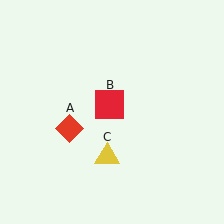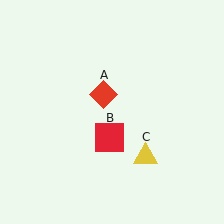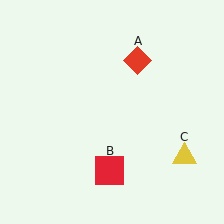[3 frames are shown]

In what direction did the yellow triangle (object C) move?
The yellow triangle (object C) moved right.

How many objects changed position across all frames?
3 objects changed position: red diamond (object A), red square (object B), yellow triangle (object C).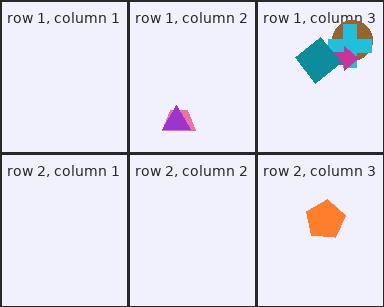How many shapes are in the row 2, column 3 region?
1.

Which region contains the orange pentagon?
The row 2, column 3 region.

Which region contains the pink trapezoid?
The row 1, column 2 region.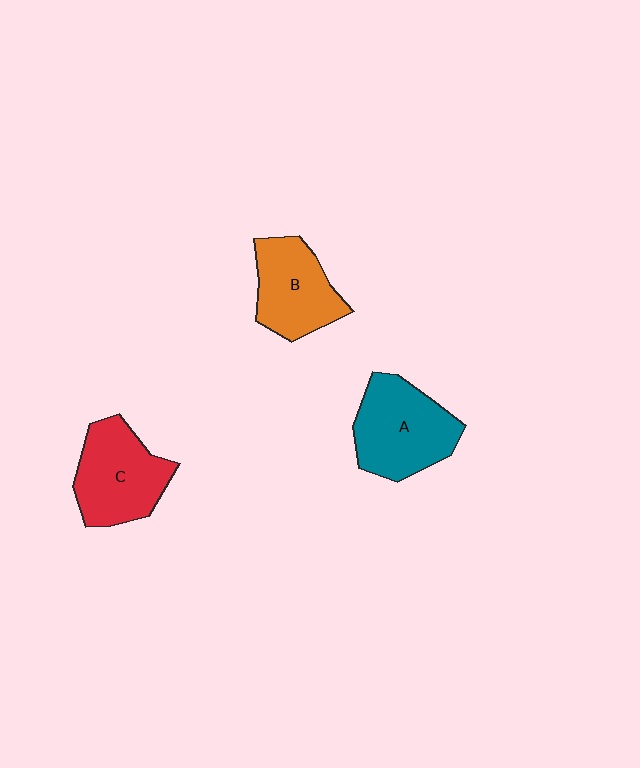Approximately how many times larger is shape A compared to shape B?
Approximately 1.2 times.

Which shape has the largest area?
Shape A (teal).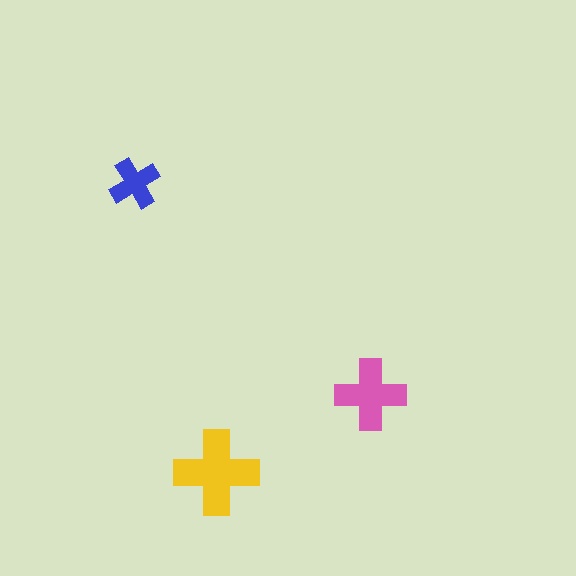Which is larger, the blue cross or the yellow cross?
The yellow one.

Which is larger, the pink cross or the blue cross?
The pink one.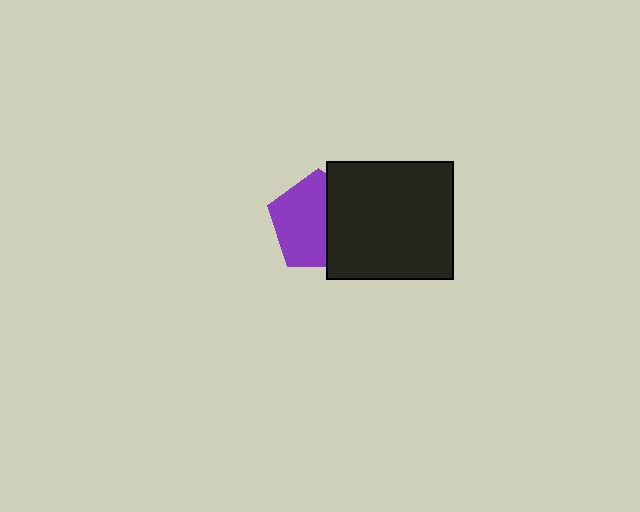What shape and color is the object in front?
The object in front is a black rectangle.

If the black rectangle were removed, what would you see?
You would see the complete purple pentagon.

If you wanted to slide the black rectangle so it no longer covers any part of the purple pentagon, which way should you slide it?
Slide it right — that is the most direct way to separate the two shapes.